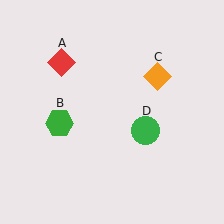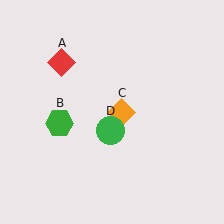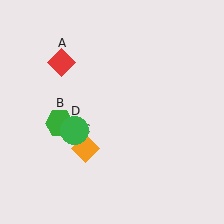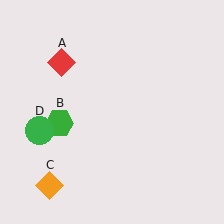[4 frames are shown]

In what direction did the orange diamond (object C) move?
The orange diamond (object C) moved down and to the left.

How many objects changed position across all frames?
2 objects changed position: orange diamond (object C), green circle (object D).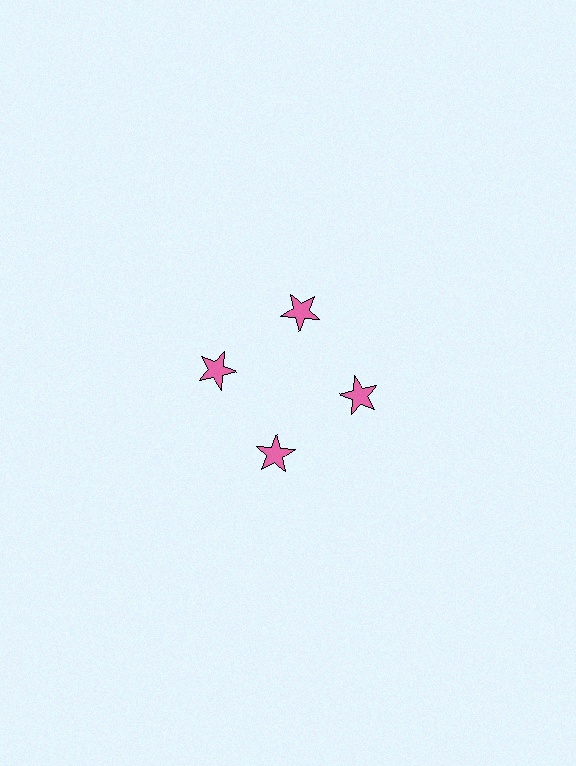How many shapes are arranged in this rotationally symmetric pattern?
There are 4 shapes, arranged in 4 groups of 1.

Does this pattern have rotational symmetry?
Yes, this pattern has 4-fold rotational symmetry. It looks the same after rotating 90 degrees around the center.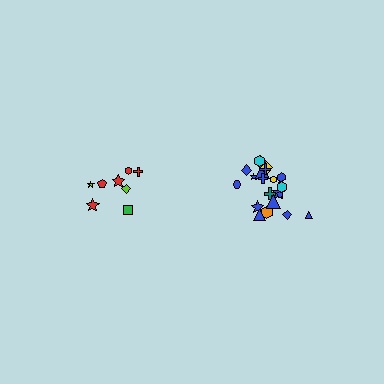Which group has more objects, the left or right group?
The right group.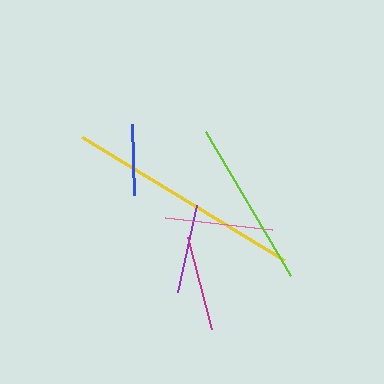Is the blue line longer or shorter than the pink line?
The pink line is longer than the blue line.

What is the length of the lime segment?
The lime segment is approximately 167 pixels long.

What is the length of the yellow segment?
The yellow segment is approximately 236 pixels long.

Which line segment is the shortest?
The blue line is the shortest at approximately 71 pixels.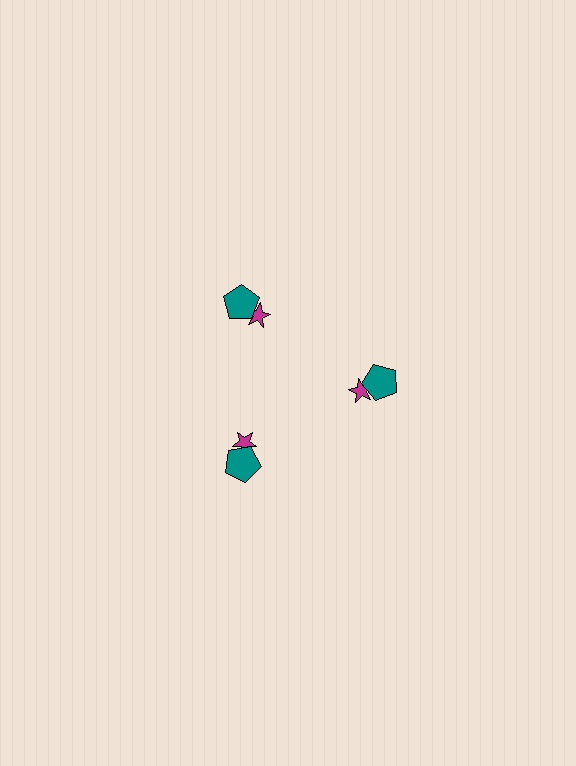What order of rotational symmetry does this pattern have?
This pattern has 3-fold rotational symmetry.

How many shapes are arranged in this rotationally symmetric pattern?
There are 6 shapes, arranged in 3 groups of 2.